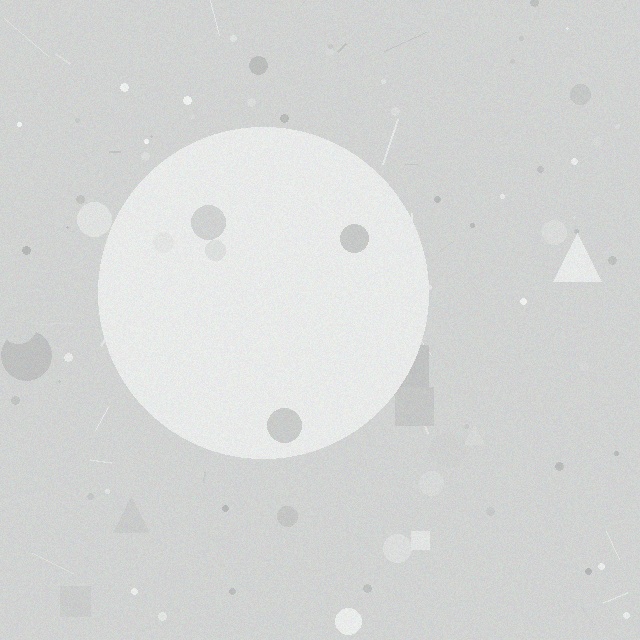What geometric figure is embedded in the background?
A circle is embedded in the background.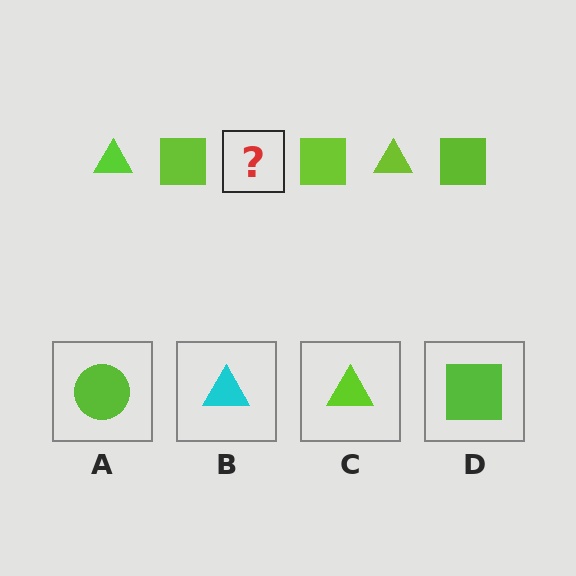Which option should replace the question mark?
Option C.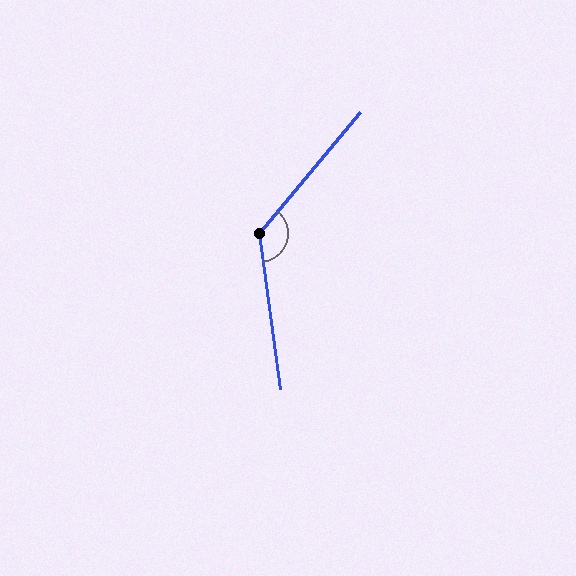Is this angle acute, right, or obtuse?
It is obtuse.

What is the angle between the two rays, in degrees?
Approximately 133 degrees.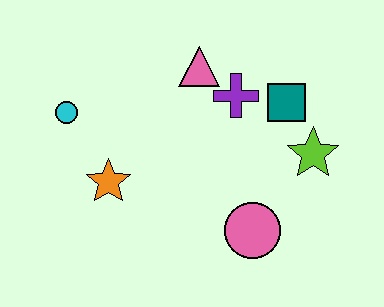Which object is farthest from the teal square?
The cyan circle is farthest from the teal square.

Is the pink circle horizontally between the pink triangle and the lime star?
Yes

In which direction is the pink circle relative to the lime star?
The pink circle is below the lime star.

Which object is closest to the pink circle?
The lime star is closest to the pink circle.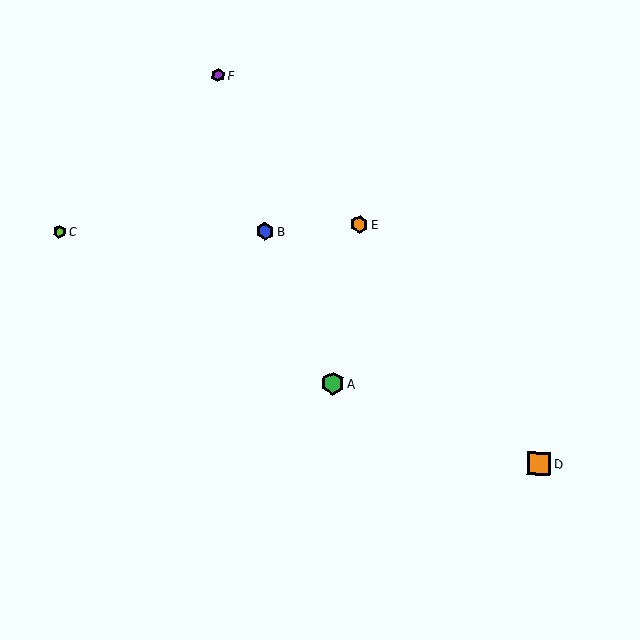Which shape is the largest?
The green hexagon (labeled A) is the largest.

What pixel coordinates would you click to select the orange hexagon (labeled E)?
Click at (359, 224) to select the orange hexagon E.